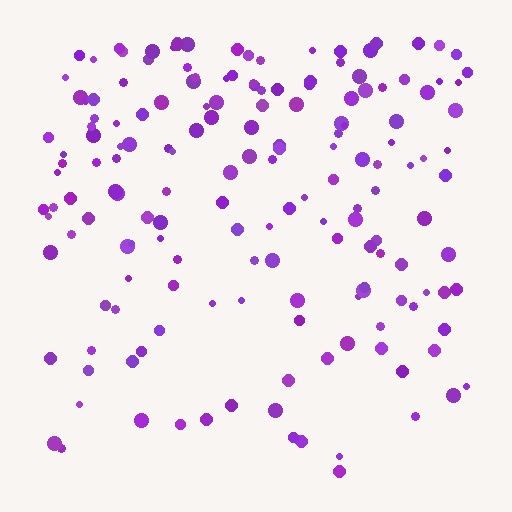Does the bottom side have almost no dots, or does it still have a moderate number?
Still a moderate number, just noticeably fewer than the top.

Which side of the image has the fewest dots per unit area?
The bottom.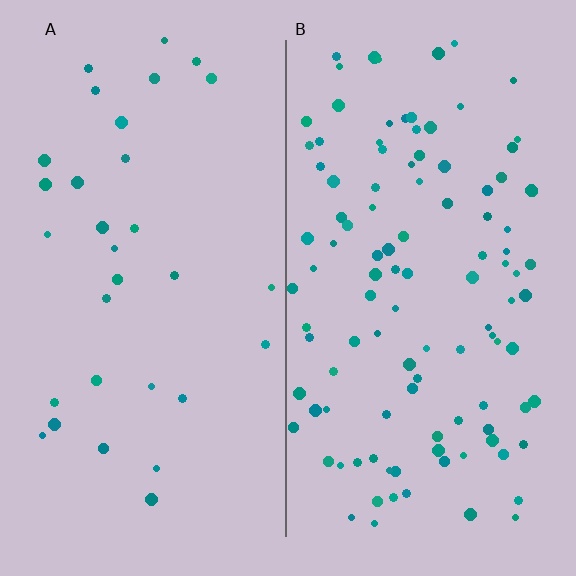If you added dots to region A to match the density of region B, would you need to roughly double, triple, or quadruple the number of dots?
Approximately triple.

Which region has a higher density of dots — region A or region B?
B (the right).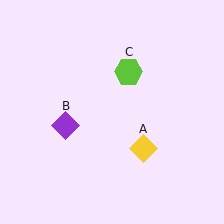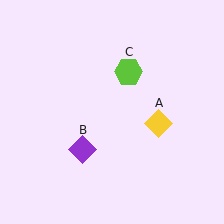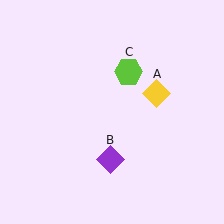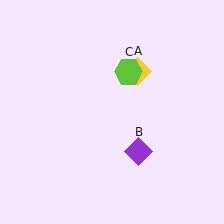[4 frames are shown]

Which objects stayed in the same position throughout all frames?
Lime hexagon (object C) remained stationary.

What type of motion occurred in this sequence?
The yellow diamond (object A), purple diamond (object B) rotated counterclockwise around the center of the scene.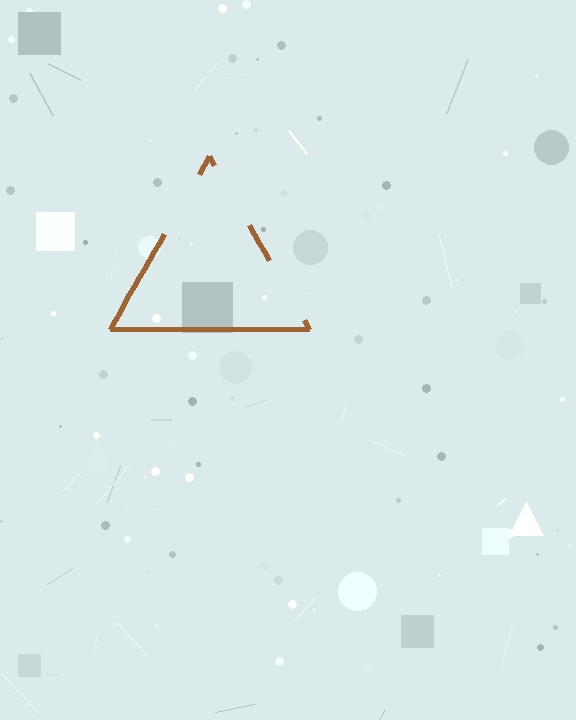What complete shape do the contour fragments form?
The contour fragments form a triangle.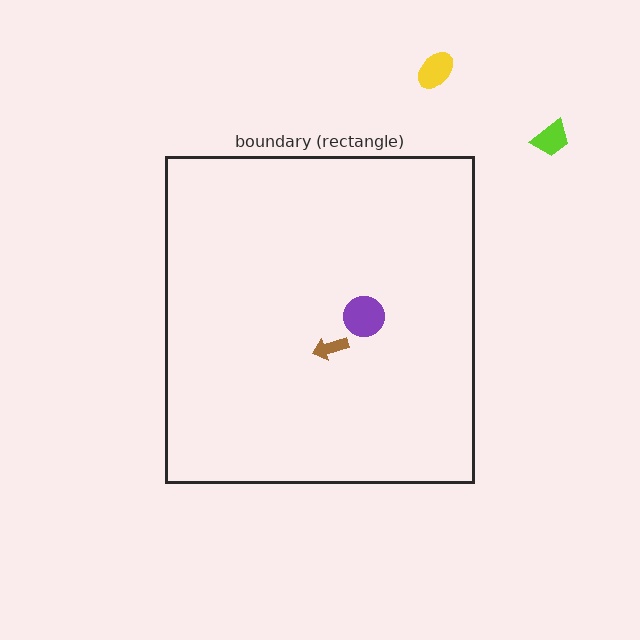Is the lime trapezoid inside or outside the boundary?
Outside.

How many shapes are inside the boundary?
2 inside, 2 outside.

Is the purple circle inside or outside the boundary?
Inside.